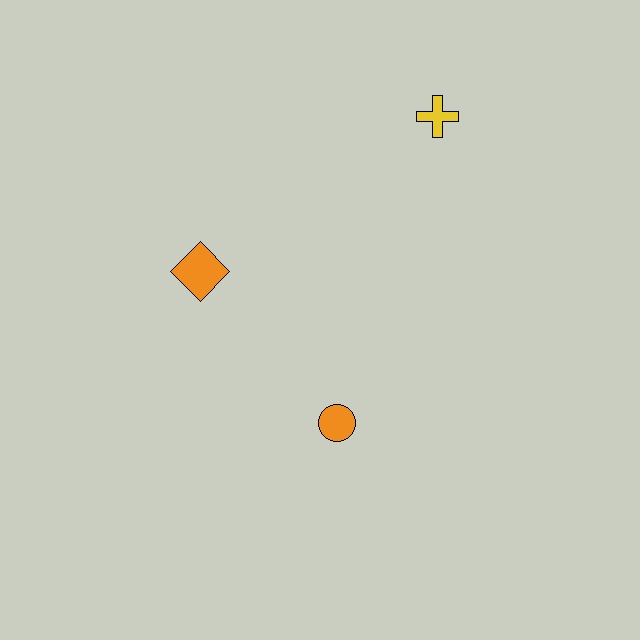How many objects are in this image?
There are 3 objects.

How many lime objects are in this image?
There are no lime objects.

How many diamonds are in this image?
There is 1 diamond.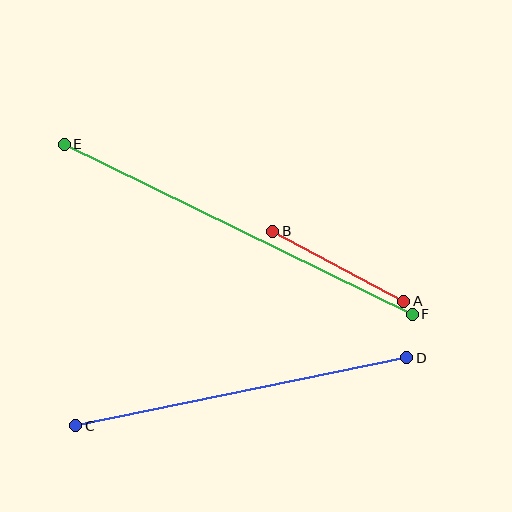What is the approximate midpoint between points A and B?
The midpoint is at approximately (338, 266) pixels.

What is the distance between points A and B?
The distance is approximately 149 pixels.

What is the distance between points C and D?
The distance is approximately 338 pixels.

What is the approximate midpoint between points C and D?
The midpoint is at approximately (241, 392) pixels.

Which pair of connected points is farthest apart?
Points E and F are farthest apart.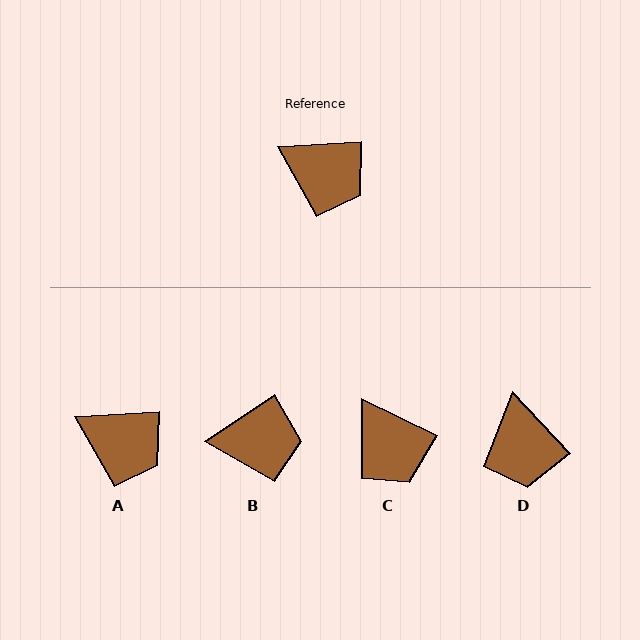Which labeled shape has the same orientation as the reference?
A.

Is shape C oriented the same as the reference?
No, it is off by about 30 degrees.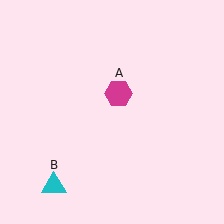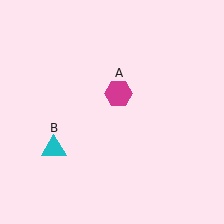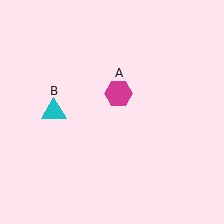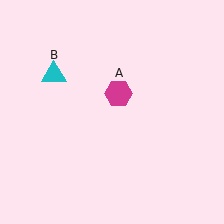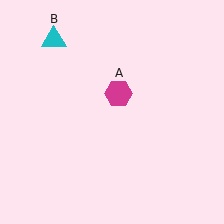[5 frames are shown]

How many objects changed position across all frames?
1 object changed position: cyan triangle (object B).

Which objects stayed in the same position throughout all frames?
Magenta hexagon (object A) remained stationary.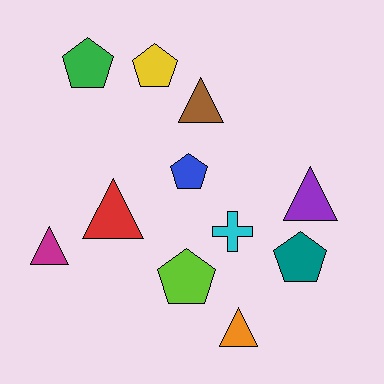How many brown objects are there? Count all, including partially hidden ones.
There is 1 brown object.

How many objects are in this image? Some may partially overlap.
There are 11 objects.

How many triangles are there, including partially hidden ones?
There are 5 triangles.